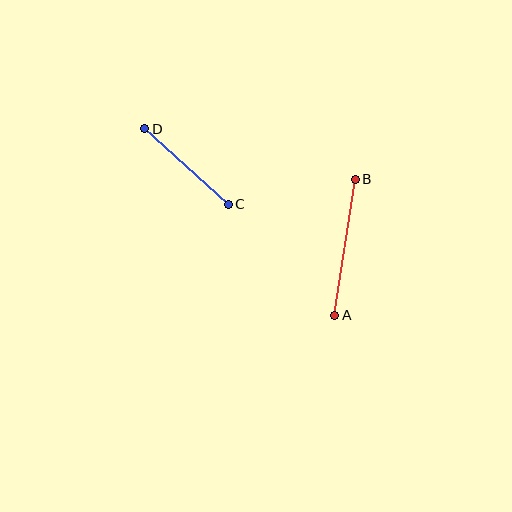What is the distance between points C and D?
The distance is approximately 112 pixels.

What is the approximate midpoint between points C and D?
The midpoint is at approximately (186, 167) pixels.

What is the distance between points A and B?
The distance is approximately 138 pixels.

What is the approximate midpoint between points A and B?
The midpoint is at approximately (345, 247) pixels.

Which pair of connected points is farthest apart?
Points A and B are farthest apart.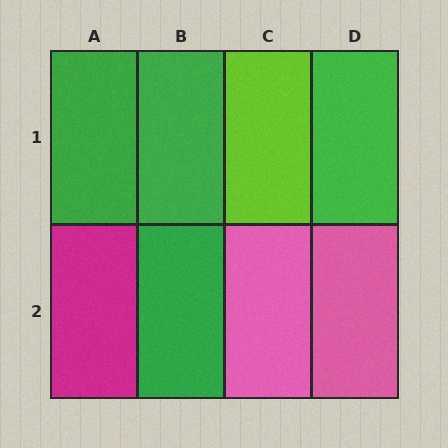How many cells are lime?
1 cell is lime.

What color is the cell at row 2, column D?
Pink.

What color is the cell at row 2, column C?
Pink.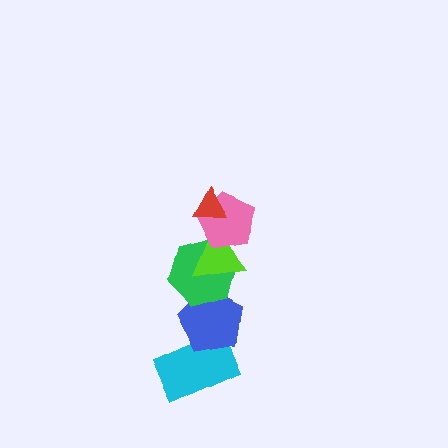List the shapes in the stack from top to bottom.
From top to bottom: the red triangle, the pink pentagon, the lime triangle, the green hexagon, the blue pentagon, the cyan rectangle.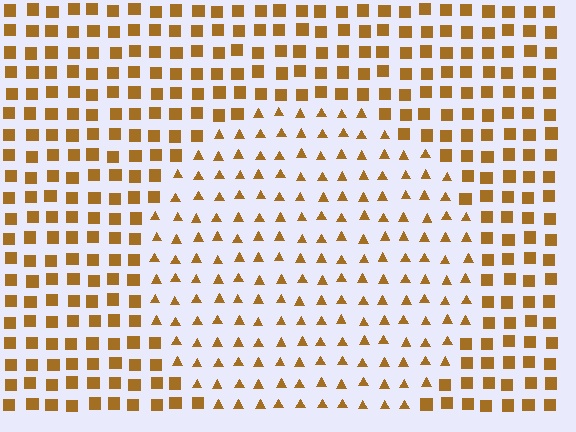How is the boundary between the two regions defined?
The boundary is defined by a change in element shape: triangles inside vs. squares outside. All elements share the same color and spacing.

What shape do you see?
I see a circle.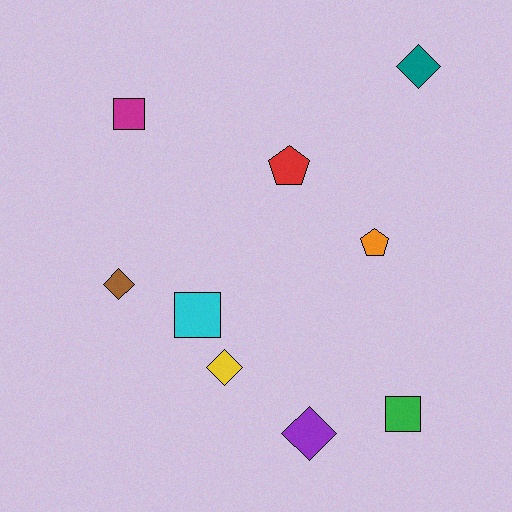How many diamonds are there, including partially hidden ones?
There are 4 diamonds.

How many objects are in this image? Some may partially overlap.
There are 9 objects.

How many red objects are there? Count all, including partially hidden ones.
There is 1 red object.